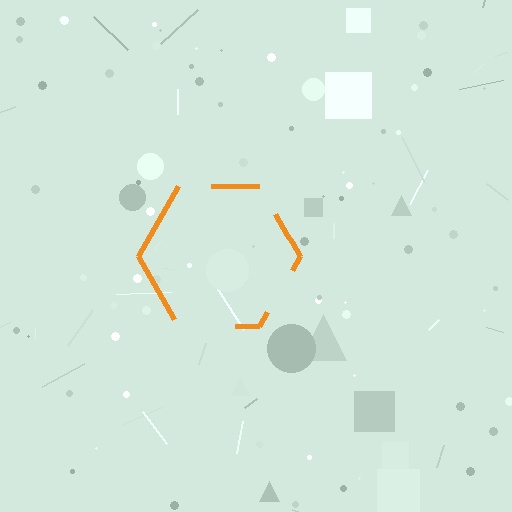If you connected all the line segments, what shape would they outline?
They would outline a hexagon.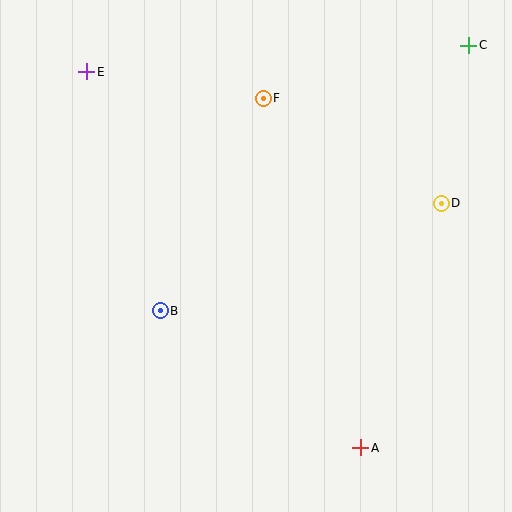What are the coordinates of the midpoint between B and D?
The midpoint between B and D is at (301, 257).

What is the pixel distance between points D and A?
The distance between D and A is 258 pixels.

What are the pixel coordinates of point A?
Point A is at (361, 448).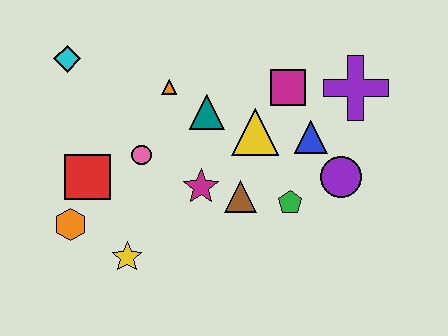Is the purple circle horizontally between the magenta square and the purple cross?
Yes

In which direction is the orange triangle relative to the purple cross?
The orange triangle is to the left of the purple cross.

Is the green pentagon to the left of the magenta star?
No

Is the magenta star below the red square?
Yes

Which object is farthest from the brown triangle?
The cyan diamond is farthest from the brown triangle.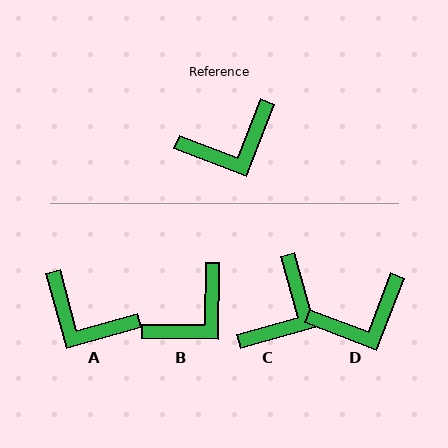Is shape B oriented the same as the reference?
No, it is off by about 20 degrees.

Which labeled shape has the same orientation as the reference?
D.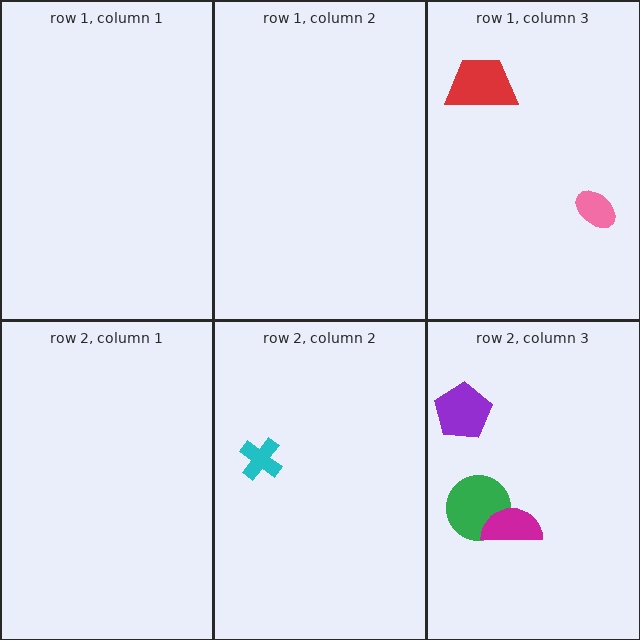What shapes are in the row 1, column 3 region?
The red trapezoid, the pink ellipse.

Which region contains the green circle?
The row 2, column 3 region.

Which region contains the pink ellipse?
The row 1, column 3 region.